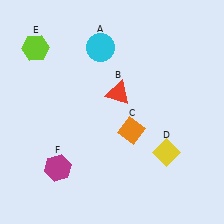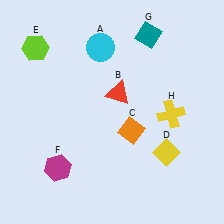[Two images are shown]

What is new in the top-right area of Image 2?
A teal diamond (G) was added in the top-right area of Image 2.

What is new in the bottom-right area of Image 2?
A yellow cross (H) was added in the bottom-right area of Image 2.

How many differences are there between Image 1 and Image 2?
There are 2 differences between the two images.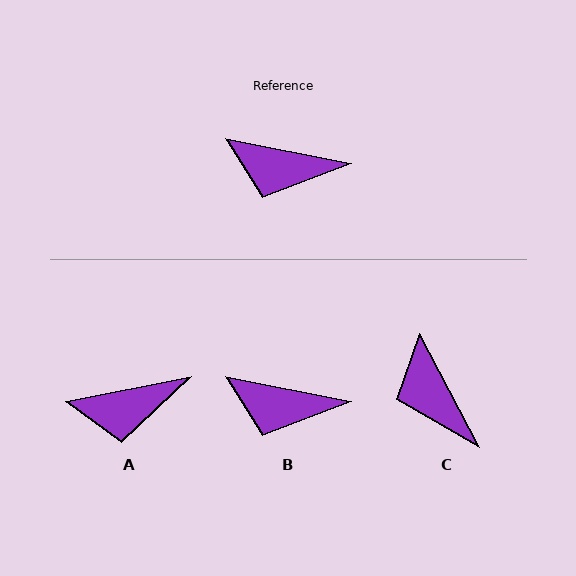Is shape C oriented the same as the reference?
No, it is off by about 51 degrees.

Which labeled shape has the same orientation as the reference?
B.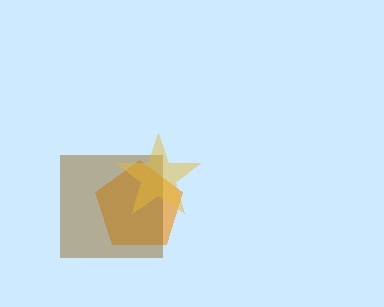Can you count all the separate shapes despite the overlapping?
Yes, there are 3 separate shapes.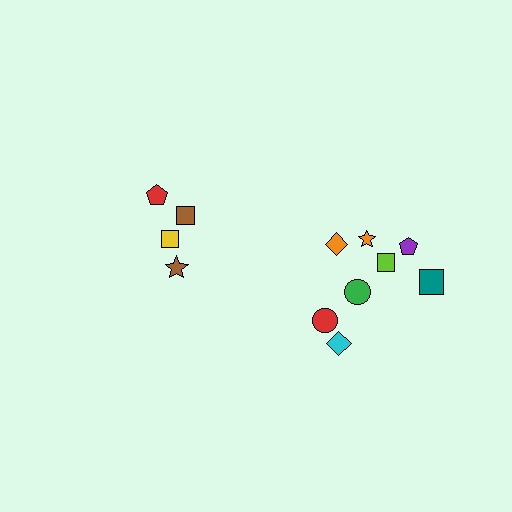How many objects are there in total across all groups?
There are 12 objects.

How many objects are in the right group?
There are 8 objects.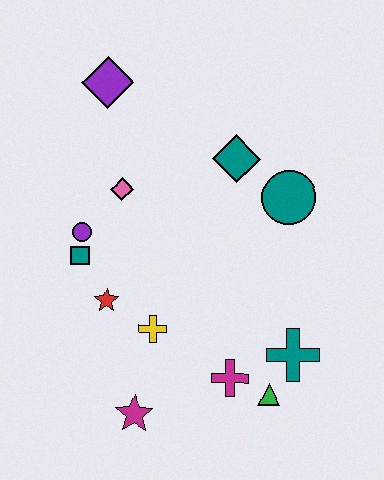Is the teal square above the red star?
Yes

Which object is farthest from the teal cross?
The purple diamond is farthest from the teal cross.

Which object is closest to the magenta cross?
The green triangle is closest to the magenta cross.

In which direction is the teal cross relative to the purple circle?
The teal cross is to the right of the purple circle.